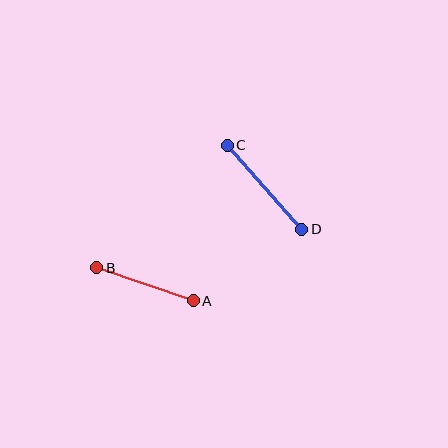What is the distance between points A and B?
The distance is approximately 102 pixels.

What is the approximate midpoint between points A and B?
The midpoint is at approximately (145, 284) pixels.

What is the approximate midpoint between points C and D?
The midpoint is at approximately (264, 187) pixels.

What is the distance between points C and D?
The distance is approximately 113 pixels.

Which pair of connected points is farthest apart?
Points C and D are farthest apart.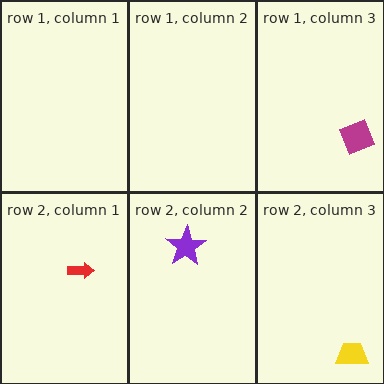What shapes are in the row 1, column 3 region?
The magenta diamond.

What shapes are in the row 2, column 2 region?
The purple star.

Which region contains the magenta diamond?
The row 1, column 3 region.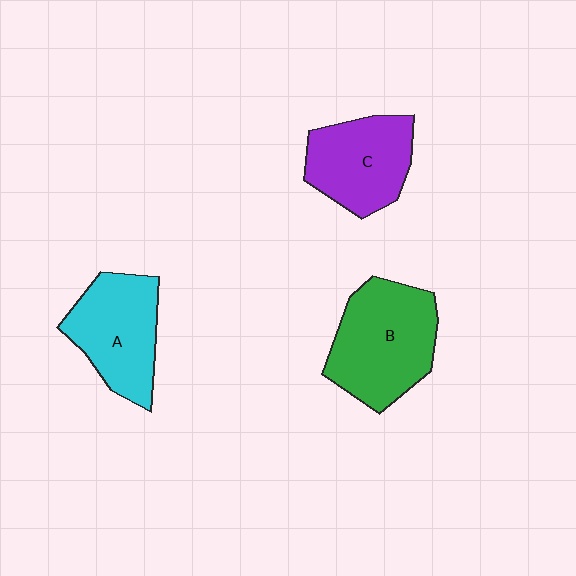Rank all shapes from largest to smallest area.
From largest to smallest: B (green), A (cyan), C (purple).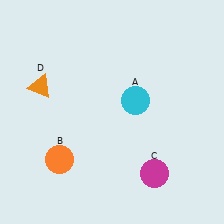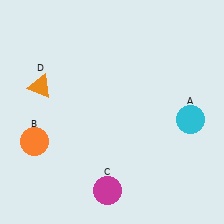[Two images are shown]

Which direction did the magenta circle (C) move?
The magenta circle (C) moved left.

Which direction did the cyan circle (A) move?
The cyan circle (A) moved right.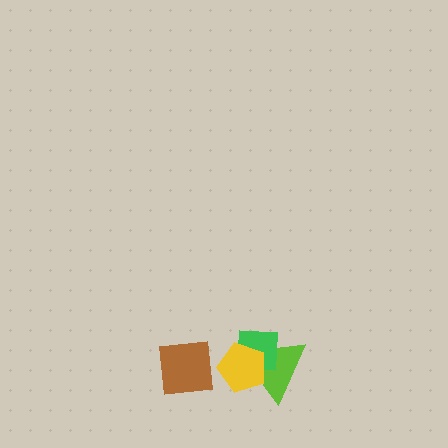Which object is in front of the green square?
The yellow pentagon is in front of the green square.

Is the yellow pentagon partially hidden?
No, no other shape covers it.